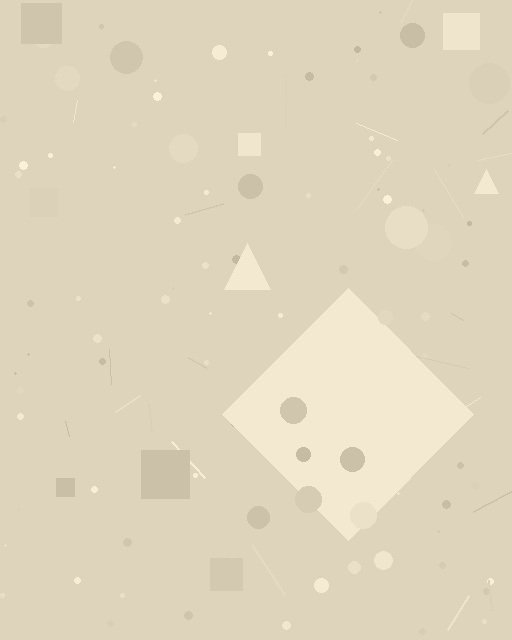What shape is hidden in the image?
A diamond is hidden in the image.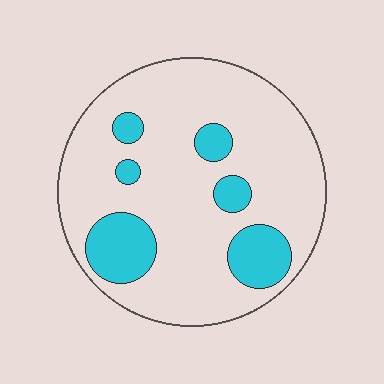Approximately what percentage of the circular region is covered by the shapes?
Approximately 20%.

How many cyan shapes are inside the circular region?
6.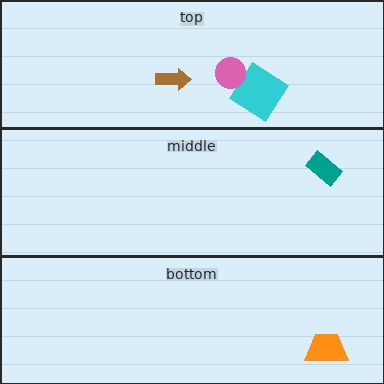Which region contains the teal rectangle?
The middle region.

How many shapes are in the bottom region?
1.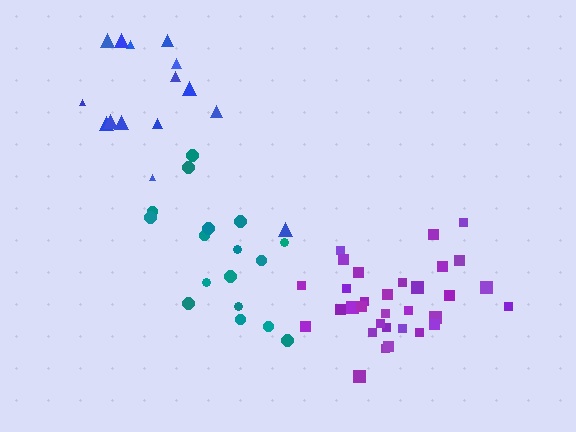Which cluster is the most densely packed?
Purple.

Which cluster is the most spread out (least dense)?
Blue.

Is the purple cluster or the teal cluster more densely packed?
Purple.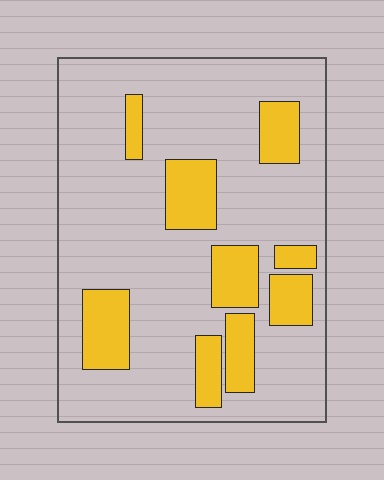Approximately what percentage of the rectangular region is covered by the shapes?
Approximately 20%.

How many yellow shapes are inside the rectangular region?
9.